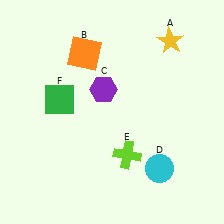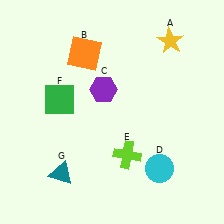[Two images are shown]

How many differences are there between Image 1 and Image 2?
There is 1 difference between the two images.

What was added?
A teal triangle (G) was added in Image 2.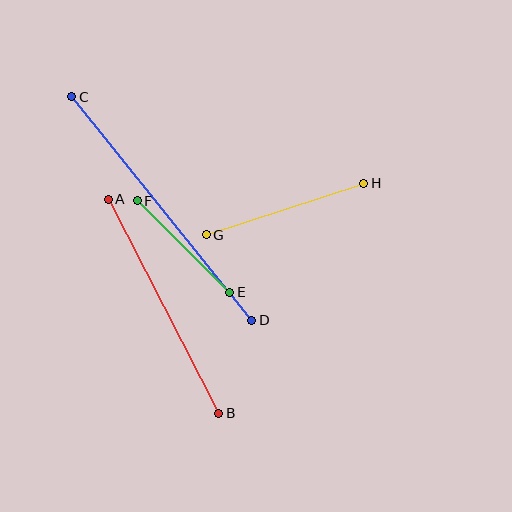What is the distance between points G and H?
The distance is approximately 166 pixels.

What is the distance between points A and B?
The distance is approximately 241 pixels.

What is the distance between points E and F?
The distance is approximately 130 pixels.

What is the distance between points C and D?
The distance is approximately 287 pixels.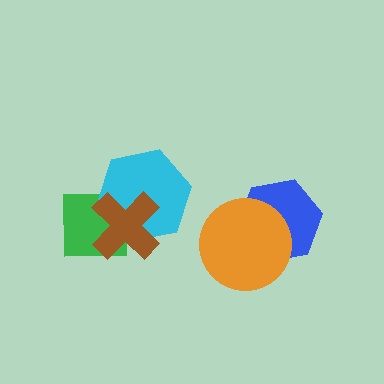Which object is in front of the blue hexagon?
The orange circle is in front of the blue hexagon.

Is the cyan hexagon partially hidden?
Yes, it is partially covered by another shape.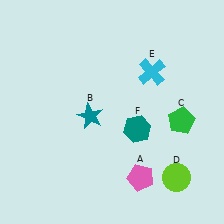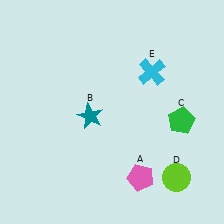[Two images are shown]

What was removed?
The teal hexagon (F) was removed in Image 2.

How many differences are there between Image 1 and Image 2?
There is 1 difference between the two images.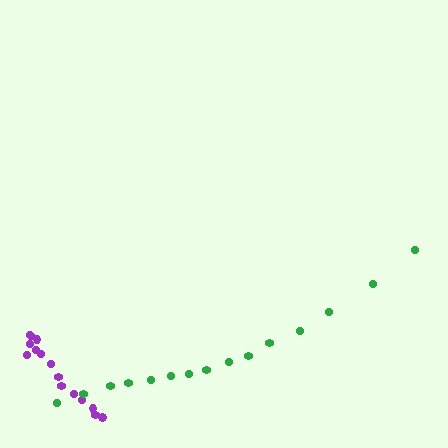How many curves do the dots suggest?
There are 2 distinct paths.